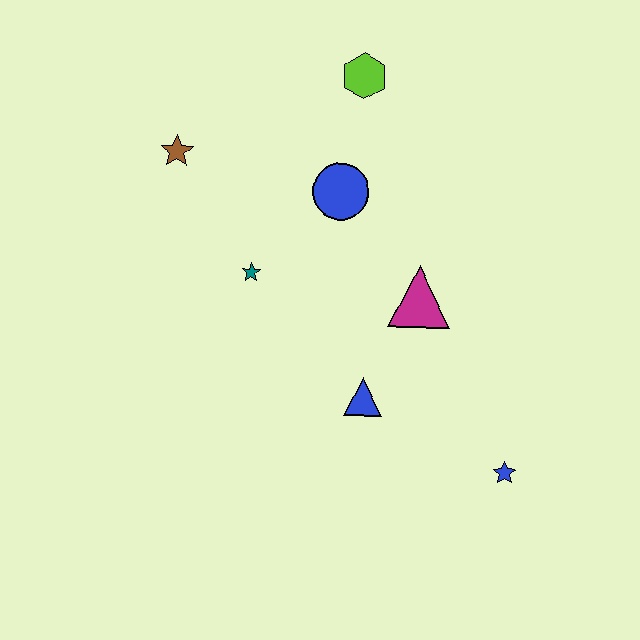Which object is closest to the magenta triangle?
The blue triangle is closest to the magenta triangle.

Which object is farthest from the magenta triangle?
The brown star is farthest from the magenta triangle.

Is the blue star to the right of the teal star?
Yes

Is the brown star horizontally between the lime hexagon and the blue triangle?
No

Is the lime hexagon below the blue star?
No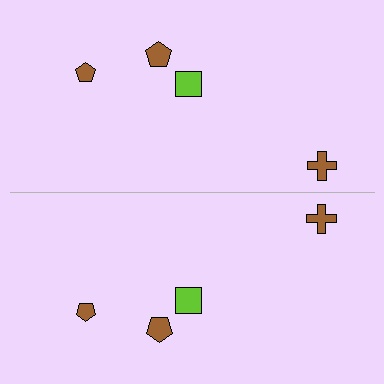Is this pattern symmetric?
Yes, this pattern has bilateral (reflection) symmetry.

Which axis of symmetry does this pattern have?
The pattern has a horizontal axis of symmetry running through the center of the image.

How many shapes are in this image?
There are 8 shapes in this image.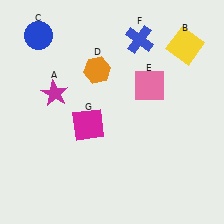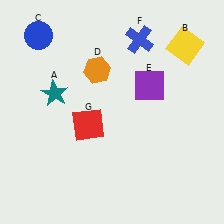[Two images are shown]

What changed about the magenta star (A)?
In Image 1, A is magenta. In Image 2, it changed to teal.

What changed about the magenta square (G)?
In Image 1, G is magenta. In Image 2, it changed to red.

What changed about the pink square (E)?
In Image 1, E is pink. In Image 2, it changed to purple.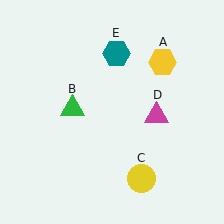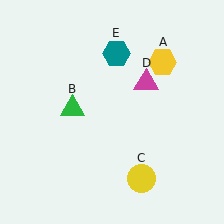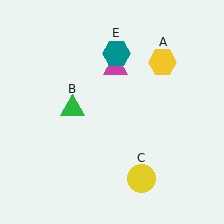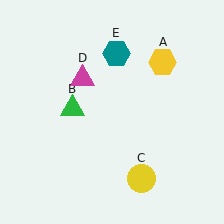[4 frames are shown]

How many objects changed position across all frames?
1 object changed position: magenta triangle (object D).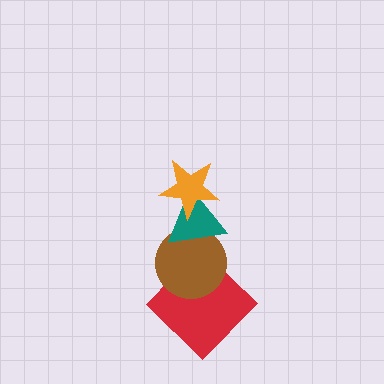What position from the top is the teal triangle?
The teal triangle is 2nd from the top.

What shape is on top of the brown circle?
The teal triangle is on top of the brown circle.